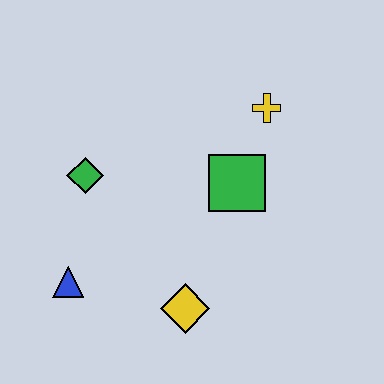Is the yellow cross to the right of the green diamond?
Yes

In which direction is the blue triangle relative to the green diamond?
The blue triangle is below the green diamond.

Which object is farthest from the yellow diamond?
The yellow cross is farthest from the yellow diamond.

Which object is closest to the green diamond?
The blue triangle is closest to the green diamond.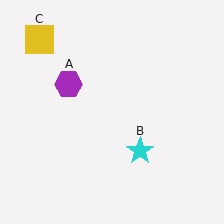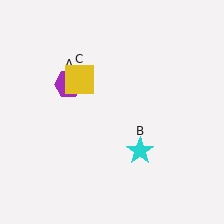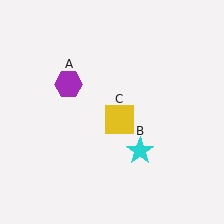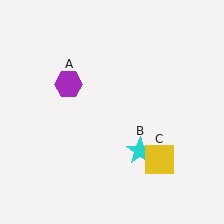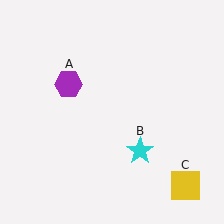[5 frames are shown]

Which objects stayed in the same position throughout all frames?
Purple hexagon (object A) and cyan star (object B) remained stationary.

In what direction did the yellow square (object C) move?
The yellow square (object C) moved down and to the right.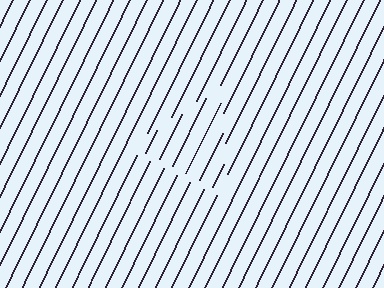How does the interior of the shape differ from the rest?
The interior of the shape contains the same grating, shifted by half a period — the contour is defined by the phase discontinuity where line-ends from the inner and outer gratings abut.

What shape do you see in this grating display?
An illusory triangle. The interior of the shape contains the same grating, shifted by half a period — the contour is defined by the phase discontinuity where line-ends from the inner and outer gratings abut.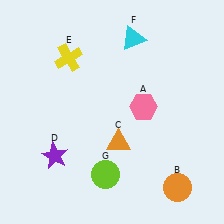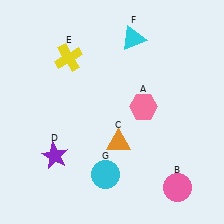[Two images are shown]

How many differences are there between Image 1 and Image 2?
There are 2 differences between the two images.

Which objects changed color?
B changed from orange to pink. G changed from lime to cyan.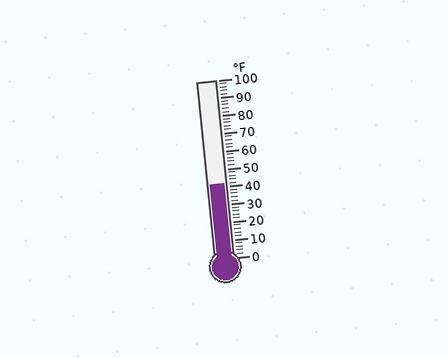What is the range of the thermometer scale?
The thermometer scale ranges from 0°F to 100°F.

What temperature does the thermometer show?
The thermometer shows approximately 42°F.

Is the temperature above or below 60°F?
The temperature is below 60°F.